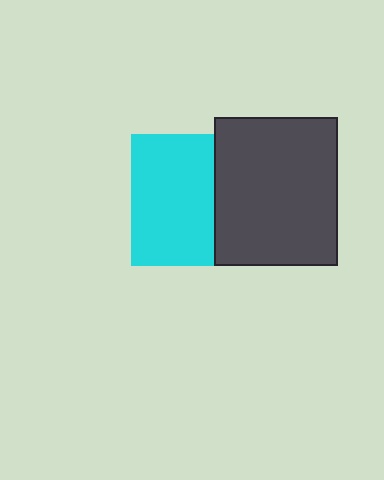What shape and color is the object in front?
The object in front is a dark gray rectangle.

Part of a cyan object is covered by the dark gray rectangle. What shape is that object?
It is a square.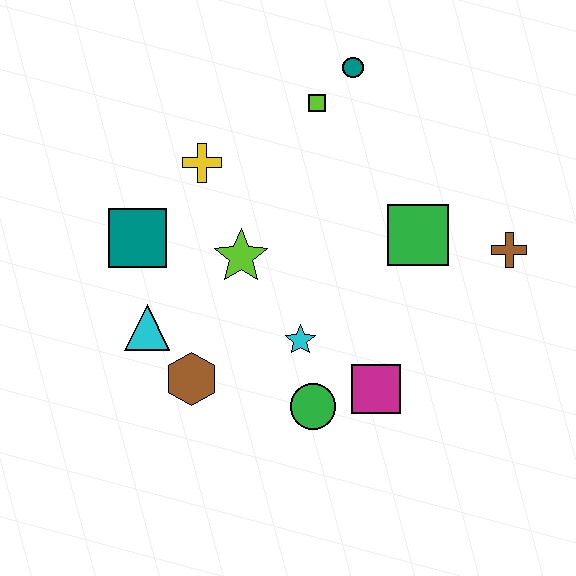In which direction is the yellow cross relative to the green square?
The yellow cross is to the left of the green square.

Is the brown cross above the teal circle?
No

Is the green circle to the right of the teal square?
Yes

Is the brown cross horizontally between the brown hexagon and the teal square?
No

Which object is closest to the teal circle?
The lime square is closest to the teal circle.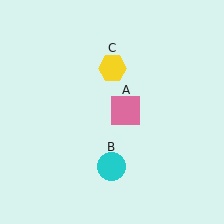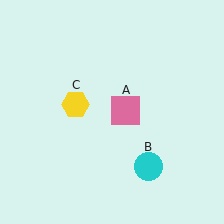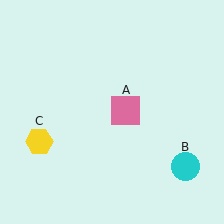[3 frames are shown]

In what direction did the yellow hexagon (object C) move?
The yellow hexagon (object C) moved down and to the left.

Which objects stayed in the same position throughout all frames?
Pink square (object A) remained stationary.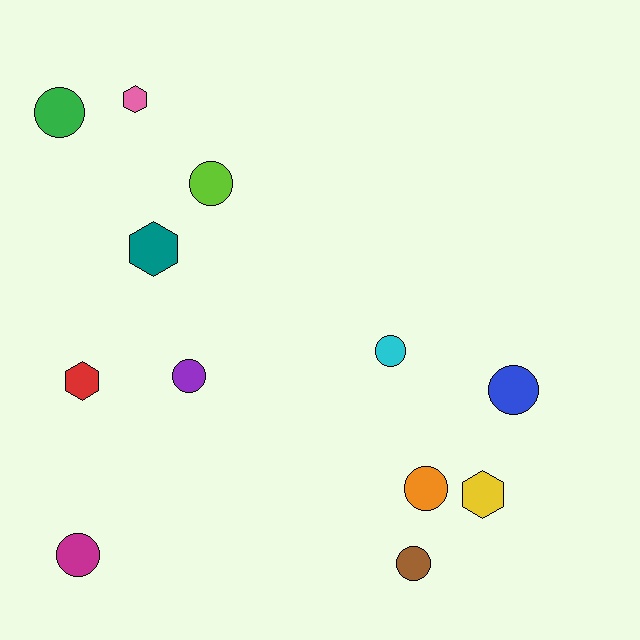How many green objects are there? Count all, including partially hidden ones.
There is 1 green object.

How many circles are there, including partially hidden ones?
There are 8 circles.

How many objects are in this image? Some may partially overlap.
There are 12 objects.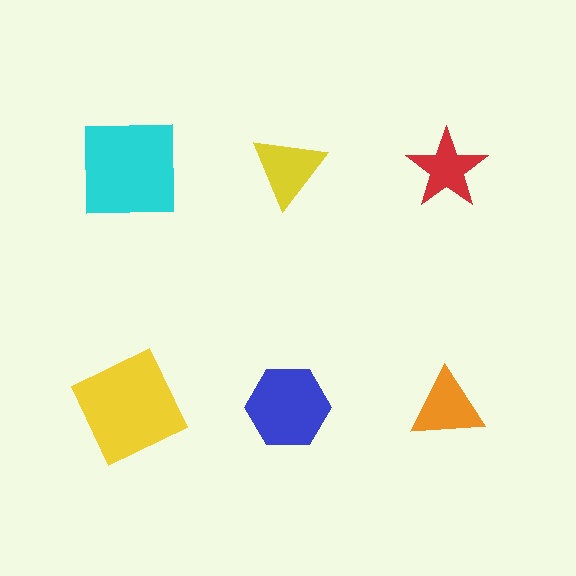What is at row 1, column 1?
A cyan square.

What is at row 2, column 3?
An orange triangle.